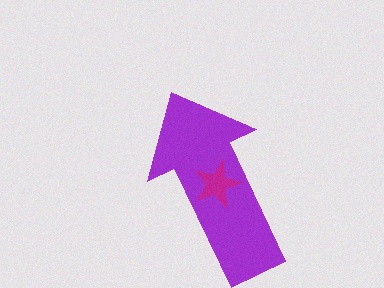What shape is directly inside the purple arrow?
The magenta star.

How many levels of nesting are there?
2.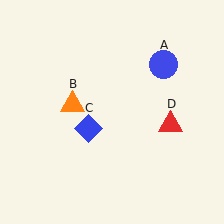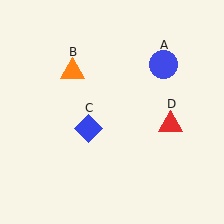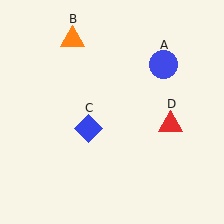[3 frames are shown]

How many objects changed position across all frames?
1 object changed position: orange triangle (object B).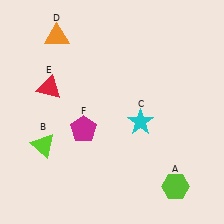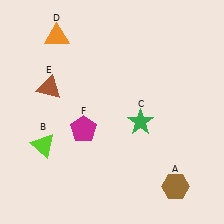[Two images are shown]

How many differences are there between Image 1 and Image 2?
There are 3 differences between the two images.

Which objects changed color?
A changed from lime to brown. C changed from cyan to green. E changed from red to brown.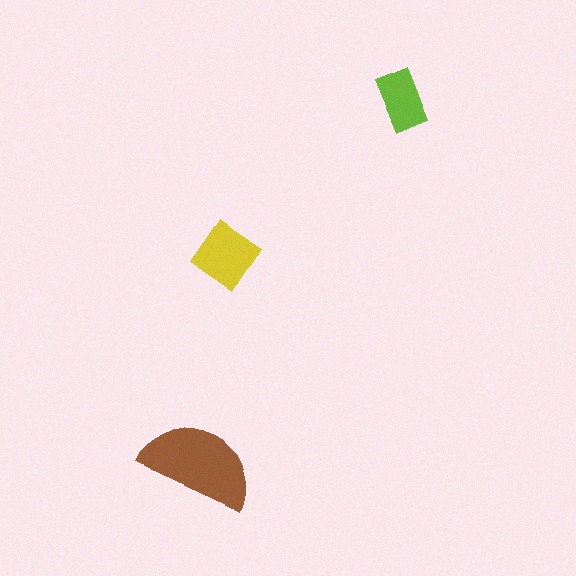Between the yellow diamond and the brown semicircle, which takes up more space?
The brown semicircle.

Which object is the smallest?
The lime rectangle.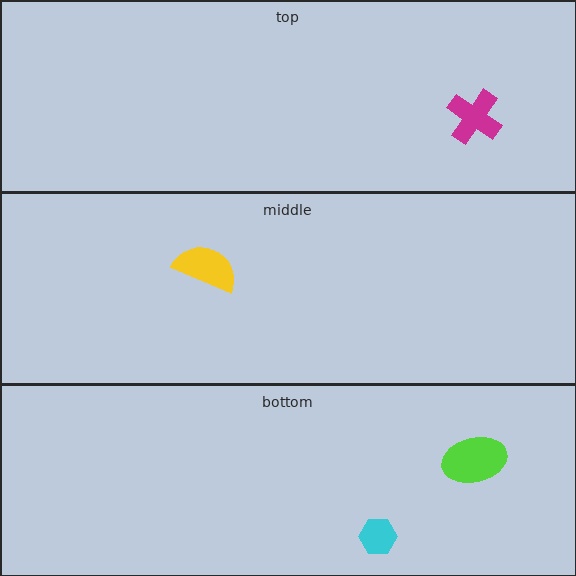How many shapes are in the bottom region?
2.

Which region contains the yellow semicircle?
The middle region.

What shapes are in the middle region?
The yellow semicircle.